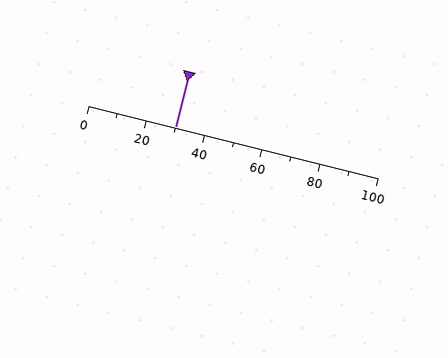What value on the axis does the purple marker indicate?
The marker indicates approximately 30.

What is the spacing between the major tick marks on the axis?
The major ticks are spaced 20 apart.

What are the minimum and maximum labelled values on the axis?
The axis runs from 0 to 100.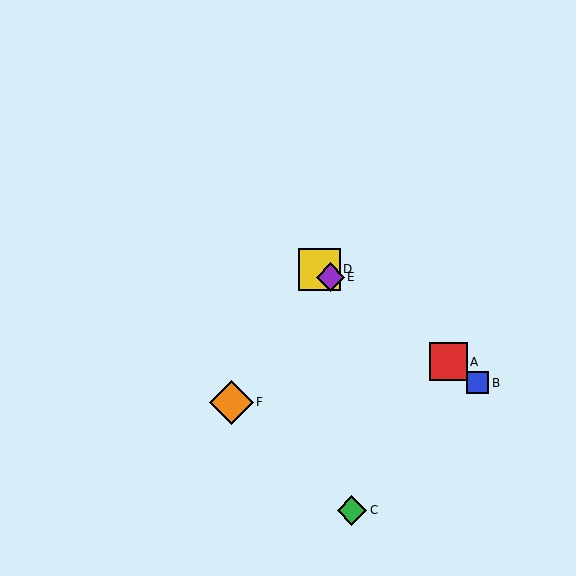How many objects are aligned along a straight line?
4 objects (A, B, D, E) are aligned along a straight line.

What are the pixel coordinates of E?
Object E is at (330, 277).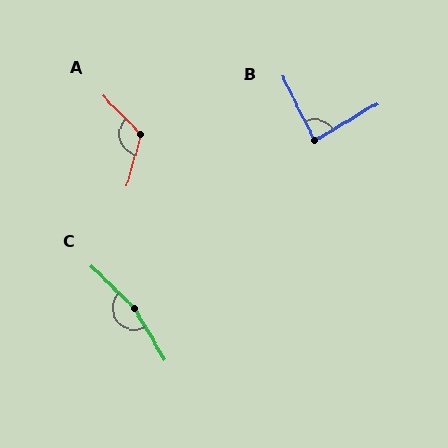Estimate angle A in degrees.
Approximately 120 degrees.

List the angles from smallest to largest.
B (86°), A (120°), C (164°).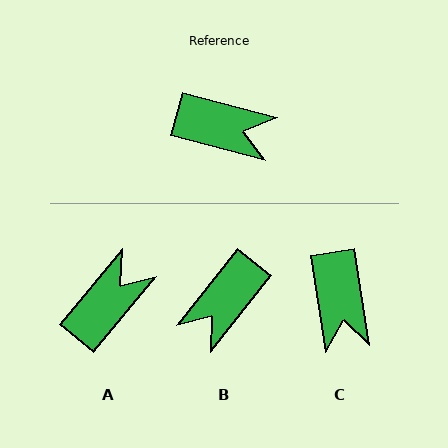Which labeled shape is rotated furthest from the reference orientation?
B, about 113 degrees away.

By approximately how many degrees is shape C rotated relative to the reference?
Approximately 66 degrees clockwise.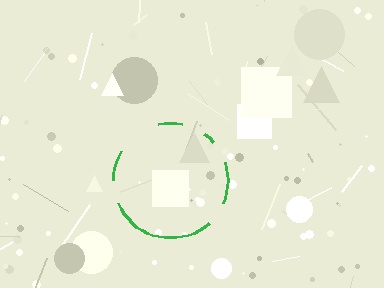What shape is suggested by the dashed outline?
The dashed outline suggests a circle.